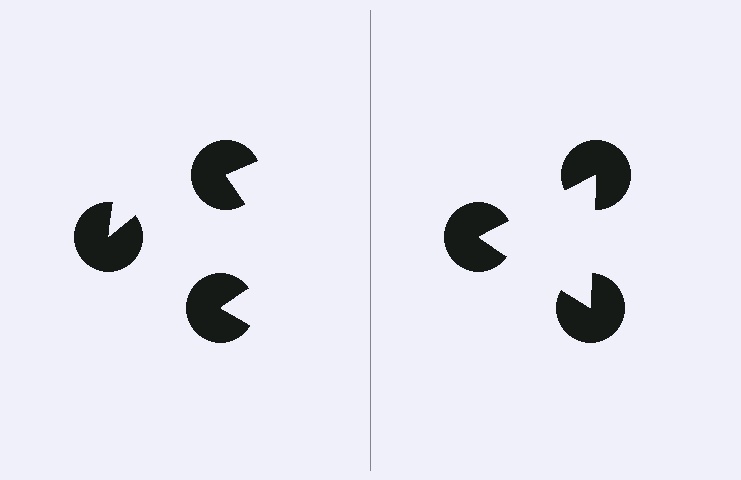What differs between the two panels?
The pac-man discs are positioned identically on both sides; only the wedge orientations differ. On the right they align to a triangle; on the left they are misaligned.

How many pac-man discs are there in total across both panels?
6 — 3 on each side.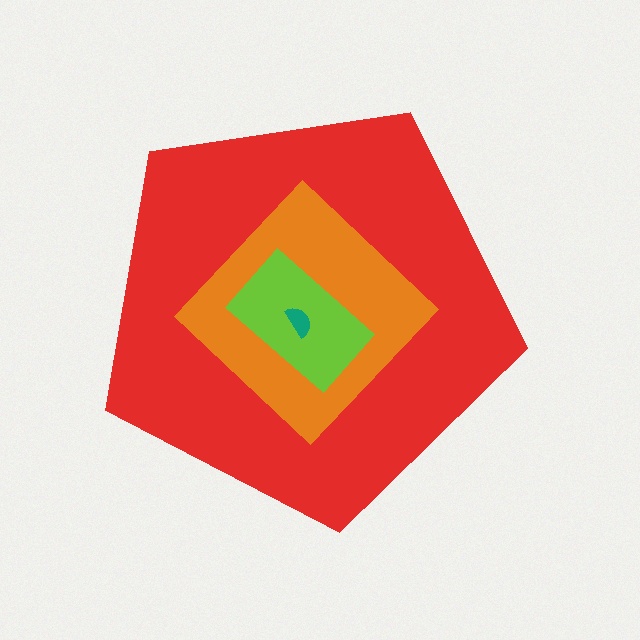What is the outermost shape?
The red pentagon.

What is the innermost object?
The teal semicircle.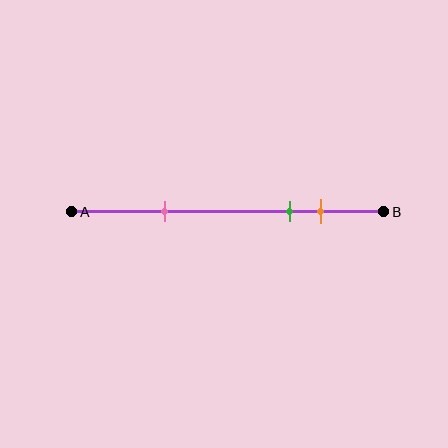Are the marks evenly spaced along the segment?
No, the marks are not evenly spaced.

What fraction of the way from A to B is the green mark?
The green mark is approximately 70% (0.7) of the way from A to B.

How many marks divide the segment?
There are 3 marks dividing the segment.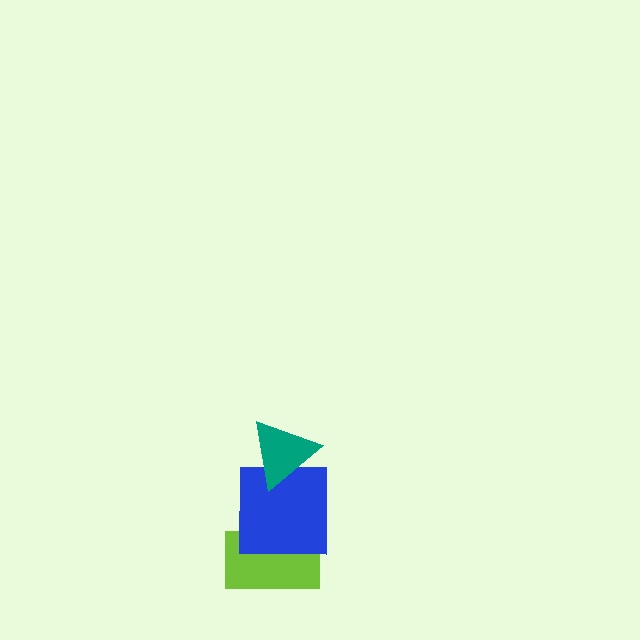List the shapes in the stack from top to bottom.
From top to bottom: the teal triangle, the blue square, the lime rectangle.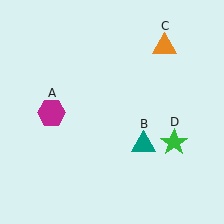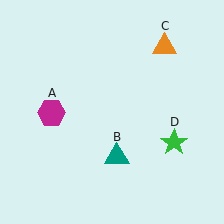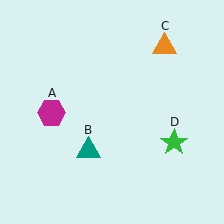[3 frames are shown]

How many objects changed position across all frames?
1 object changed position: teal triangle (object B).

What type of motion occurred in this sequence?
The teal triangle (object B) rotated clockwise around the center of the scene.